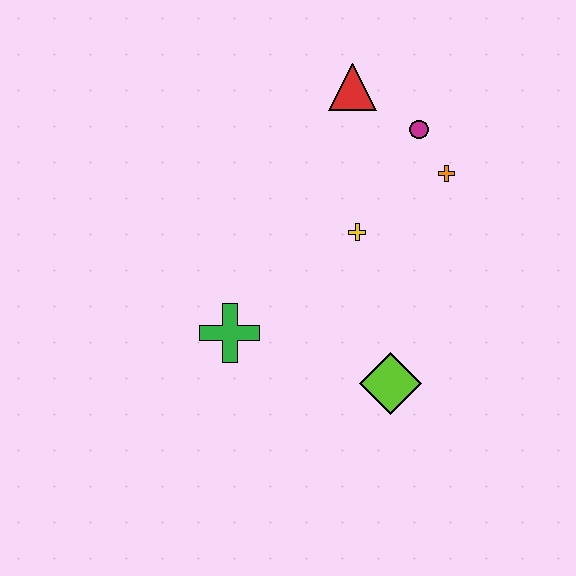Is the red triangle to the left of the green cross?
No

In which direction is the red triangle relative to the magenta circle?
The red triangle is to the left of the magenta circle.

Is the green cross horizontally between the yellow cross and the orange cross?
No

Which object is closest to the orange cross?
The magenta circle is closest to the orange cross.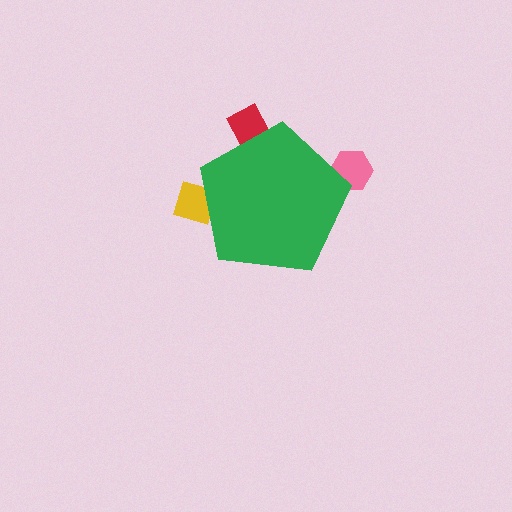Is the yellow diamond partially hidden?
Yes, the yellow diamond is partially hidden behind the green pentagon.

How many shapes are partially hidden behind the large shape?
3 shapes are partially hidden.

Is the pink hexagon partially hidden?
Yes, the pink hexagon is partially hidden behind the green pentagon.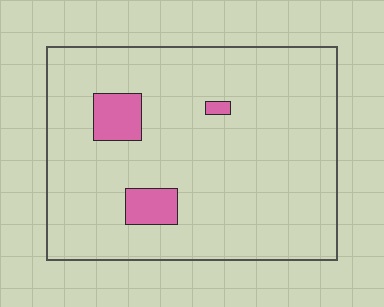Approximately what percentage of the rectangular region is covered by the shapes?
Approximately 5%.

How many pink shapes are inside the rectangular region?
3.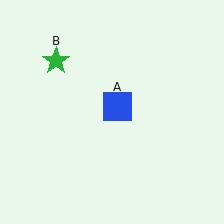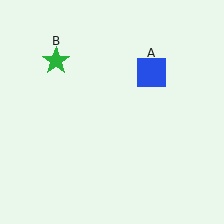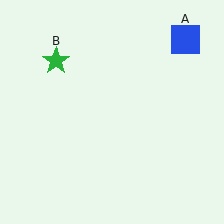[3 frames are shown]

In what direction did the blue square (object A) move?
The blue square (object A) moved up and to the right.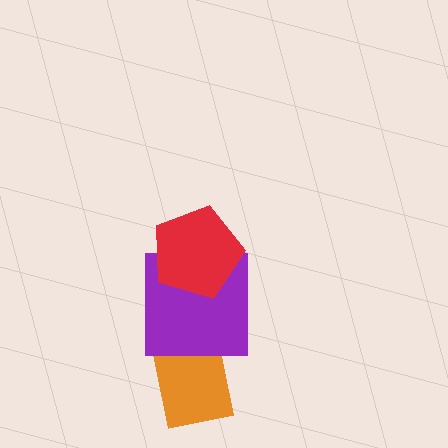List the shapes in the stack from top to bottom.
From top to bottom: the red pentagon, the purple square, the orange rectangle.